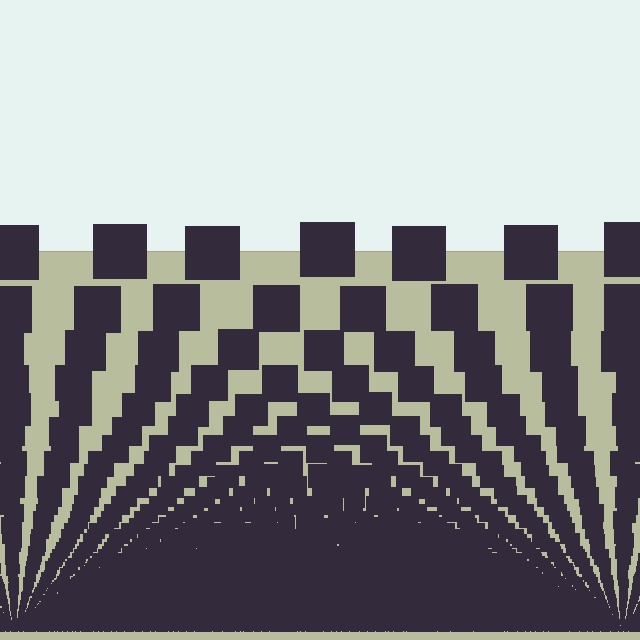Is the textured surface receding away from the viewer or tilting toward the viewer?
The surface appears to tilt toward the viewer. Texture elements get larger and sparser toward the top.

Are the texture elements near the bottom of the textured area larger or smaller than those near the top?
Smaller. The gradient is inverted — elements near the bottom are smaller and denser.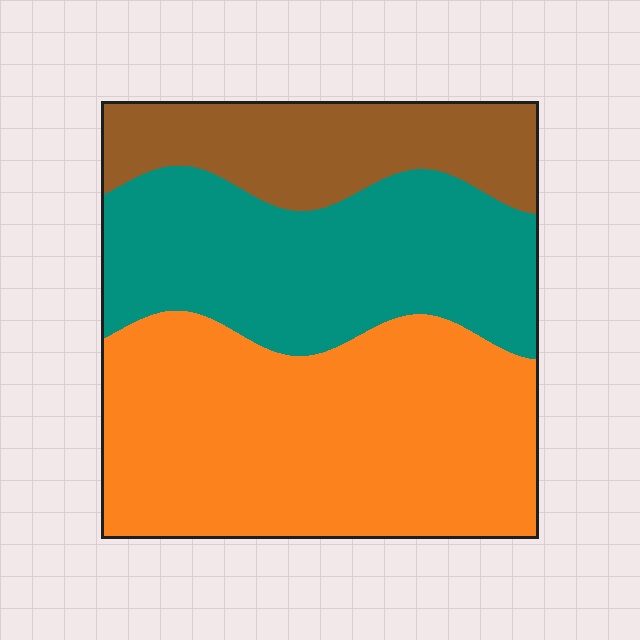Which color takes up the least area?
Brown, at roughly 20%.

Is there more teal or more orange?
Orange.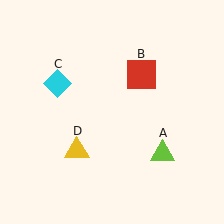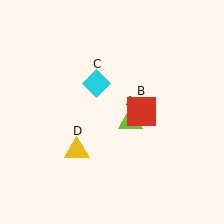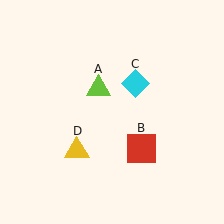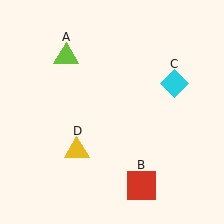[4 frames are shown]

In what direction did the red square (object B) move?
The red square (object B) moved down.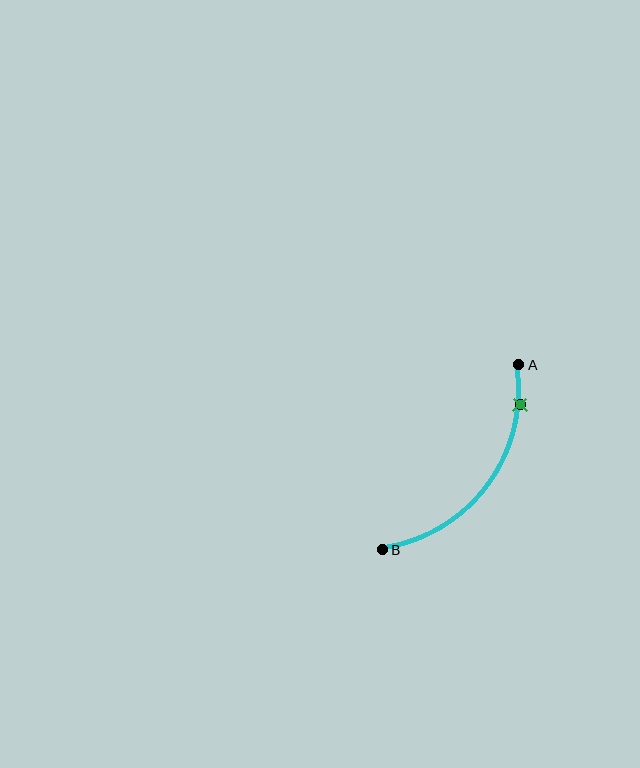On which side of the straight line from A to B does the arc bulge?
The arc bulges below and to the right of the straight line connecting A and B.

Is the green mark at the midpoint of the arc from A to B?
No. The green mark lies on the arc but is closer to endpoint A. The arc midpoint would be at the point on the curve equidistant along the arc from both A and B.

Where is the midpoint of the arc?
The arc midpoint is the point on the curve farthest from the straight line joining A and B. It sits below and to the right of that line.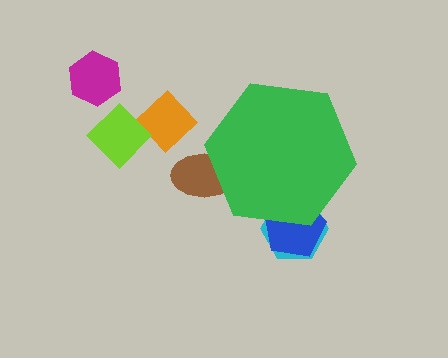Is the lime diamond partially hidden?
No, the lime diamond is fully visible.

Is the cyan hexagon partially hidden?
Yes, the cyan hexagon is partially hidden behind the green hexagon.